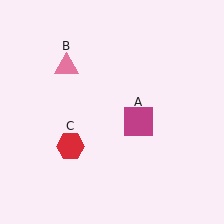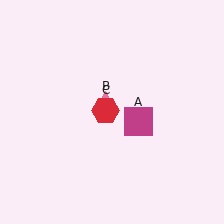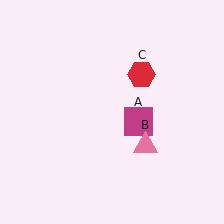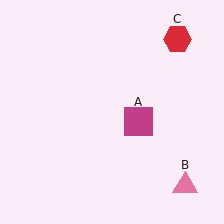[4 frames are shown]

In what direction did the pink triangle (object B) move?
The pink triangle (object B) moved down and to the right.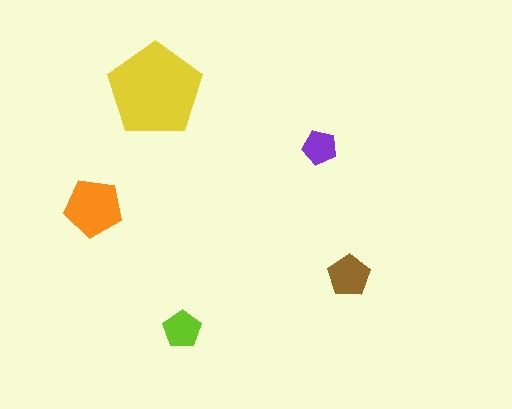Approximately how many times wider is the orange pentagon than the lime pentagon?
About 1.5 times wider.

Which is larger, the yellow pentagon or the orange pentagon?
The yellow one.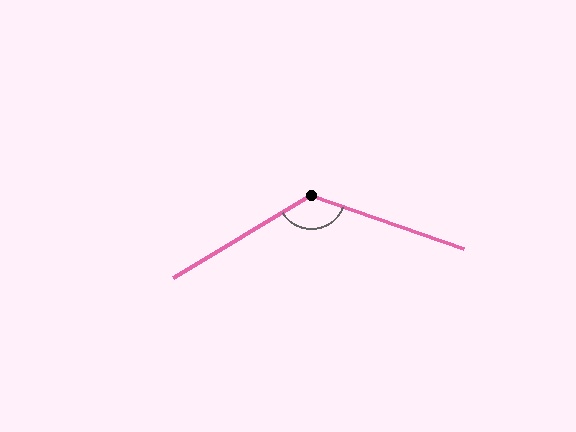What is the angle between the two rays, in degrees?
Approximately 130 degrees.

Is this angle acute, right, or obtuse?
It is obtuse.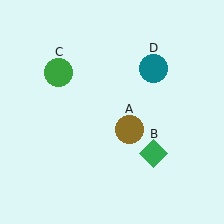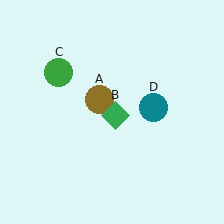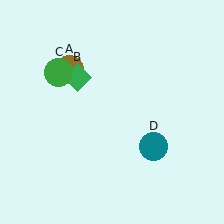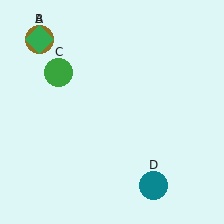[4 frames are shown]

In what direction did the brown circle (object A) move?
The brown circle (object A) moved up and to the left.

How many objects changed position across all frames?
3 objects changed position: brown circle (object A), green diamond (object B), teal circle (object D).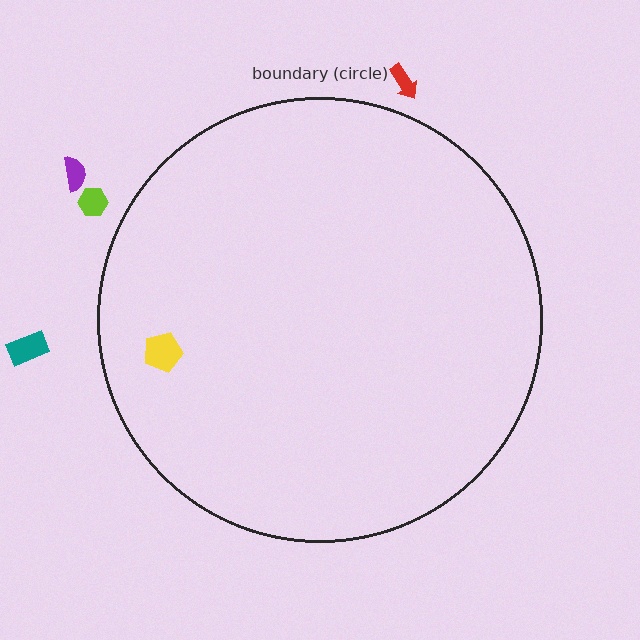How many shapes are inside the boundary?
1 inside, 4 outside.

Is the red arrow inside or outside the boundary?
Outside.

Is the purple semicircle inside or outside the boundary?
Outside.